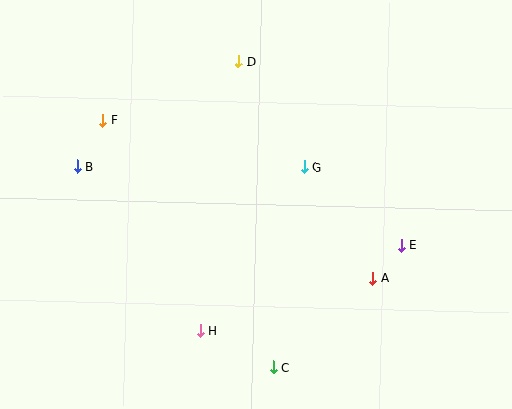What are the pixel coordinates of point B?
Point B is at (77, 166).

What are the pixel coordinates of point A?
Point A is at (373, 278).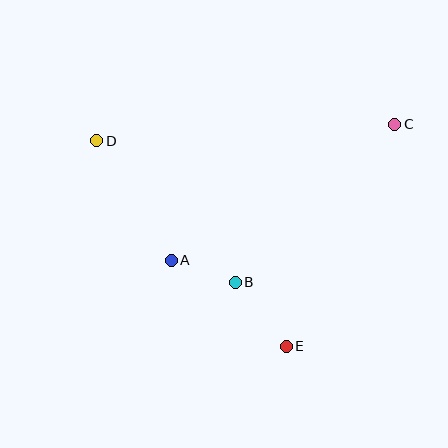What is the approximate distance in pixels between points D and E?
The distance between D and E is approximately 280 pixels.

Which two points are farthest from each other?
Points C and D are farthest from each other.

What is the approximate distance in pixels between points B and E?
The distance between B and E is approximately 82 pixels.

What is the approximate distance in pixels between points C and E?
The distance between C and E is approximately 247 pixels.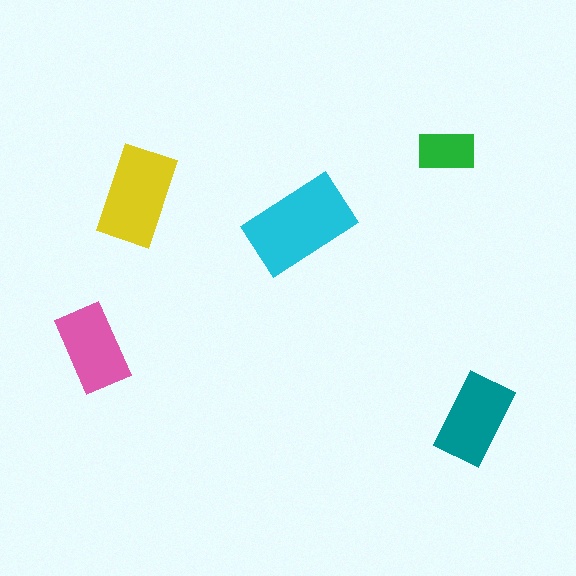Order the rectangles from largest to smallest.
the cyan one, the yellow one, the teal one, the pink one, the green one.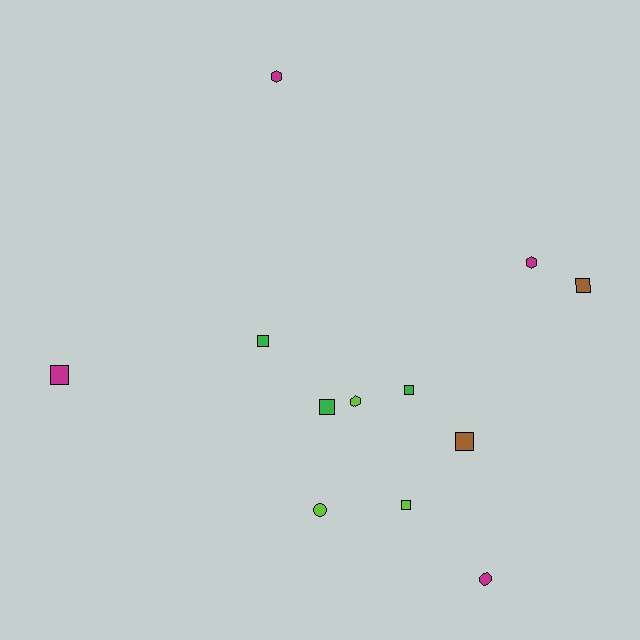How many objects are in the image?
There are 12 objects.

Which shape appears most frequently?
Square, with 7 objects.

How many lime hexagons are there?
There is 1 lime hexagon.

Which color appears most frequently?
Magenta, with 4 objects.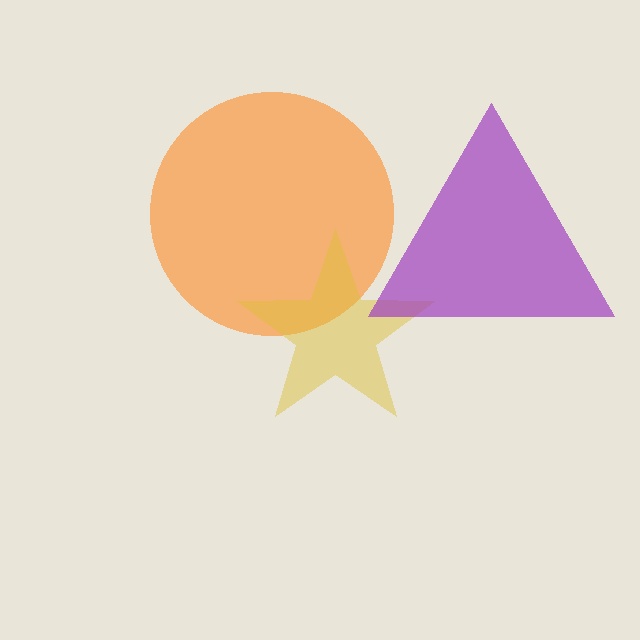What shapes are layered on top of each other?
The layered shapes are: an orange circle, a yellow star, a purple triangle.